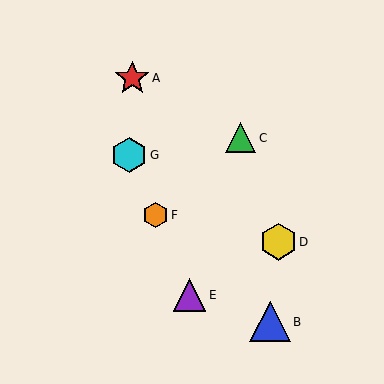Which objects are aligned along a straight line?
Objects E, F, G are aligned along a straight line.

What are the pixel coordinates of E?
Object E is at (190, 295).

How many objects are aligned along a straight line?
3 objects (E, F, G) are aligned along a straight line.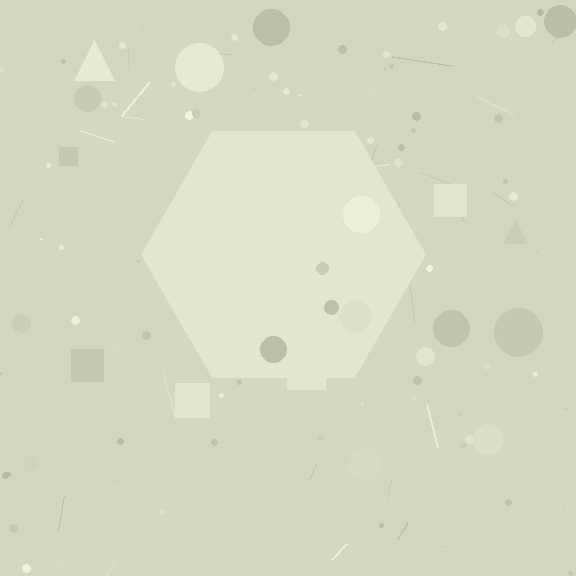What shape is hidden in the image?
A hexagon is hidden in the image.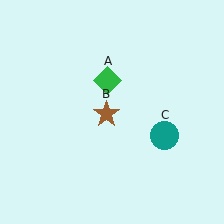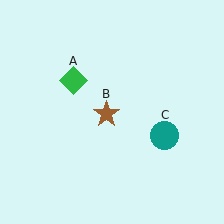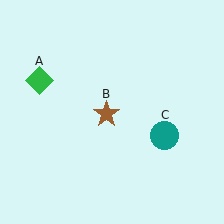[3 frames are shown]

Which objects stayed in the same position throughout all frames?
Brown star (object B) and teal circle (object C) remained stationary.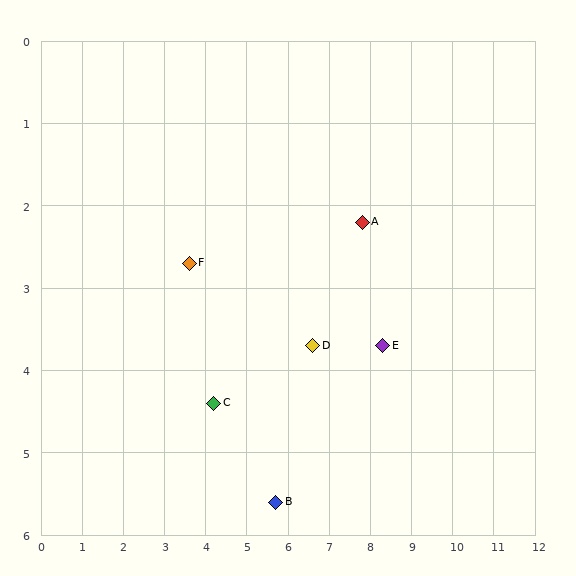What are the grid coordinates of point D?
Point D is at approximately (6.6, 3.7).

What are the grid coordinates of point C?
Point C is at approximately (4.2, 4.4).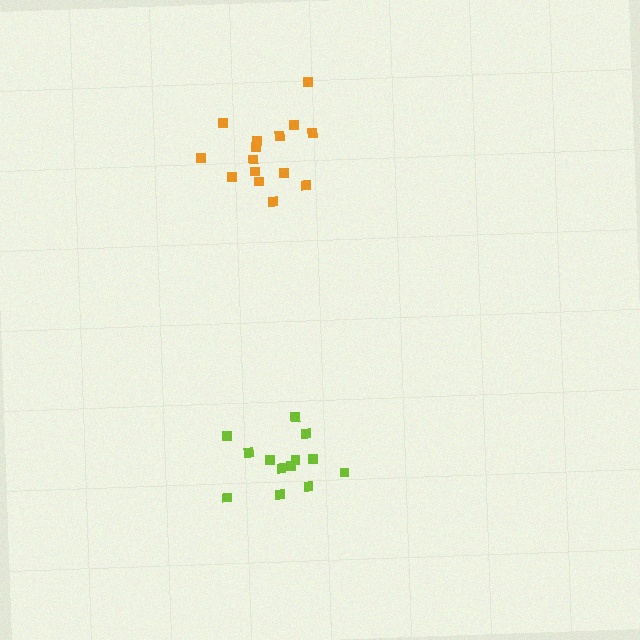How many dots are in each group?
Group 1: 13 dots, Group 2: 15 dots (28 total).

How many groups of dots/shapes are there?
There are 2 groups.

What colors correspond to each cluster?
The clusters are colored: lime, orange.